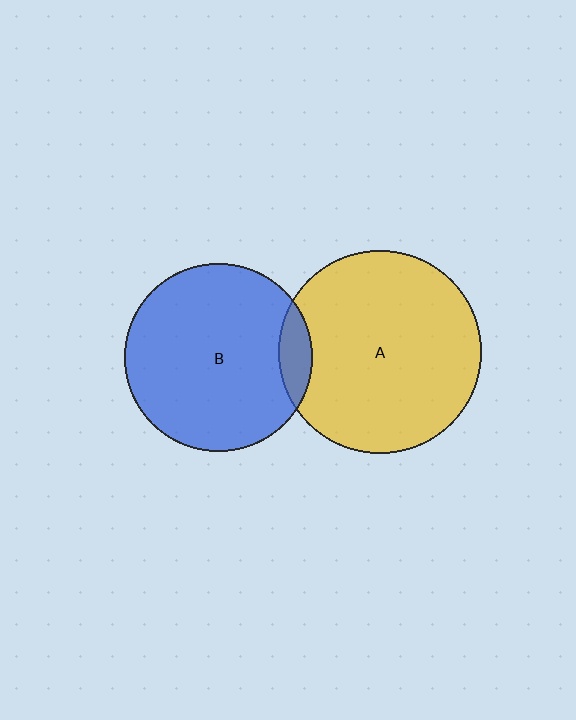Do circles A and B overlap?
Yes.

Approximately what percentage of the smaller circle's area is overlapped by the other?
Approximately 10%.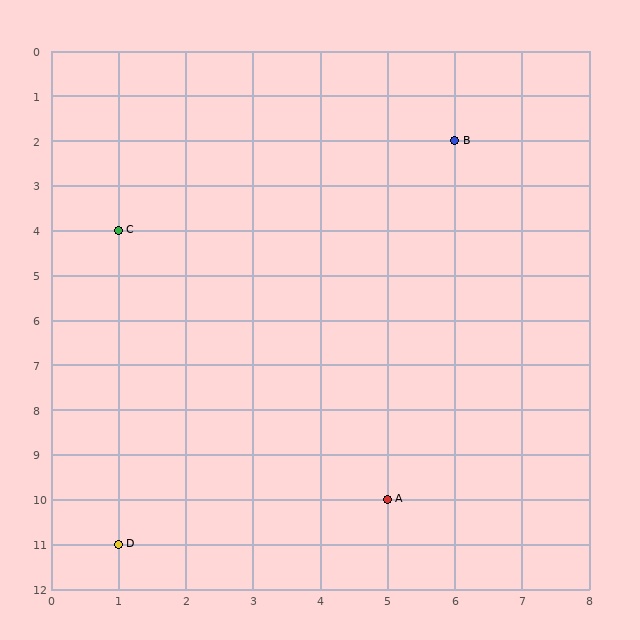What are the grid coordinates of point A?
Point A is at grid coordinates (5, 10).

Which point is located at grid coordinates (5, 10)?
Point A is at (5, 10).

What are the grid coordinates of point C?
Point C is at grid coordinates (1, 4).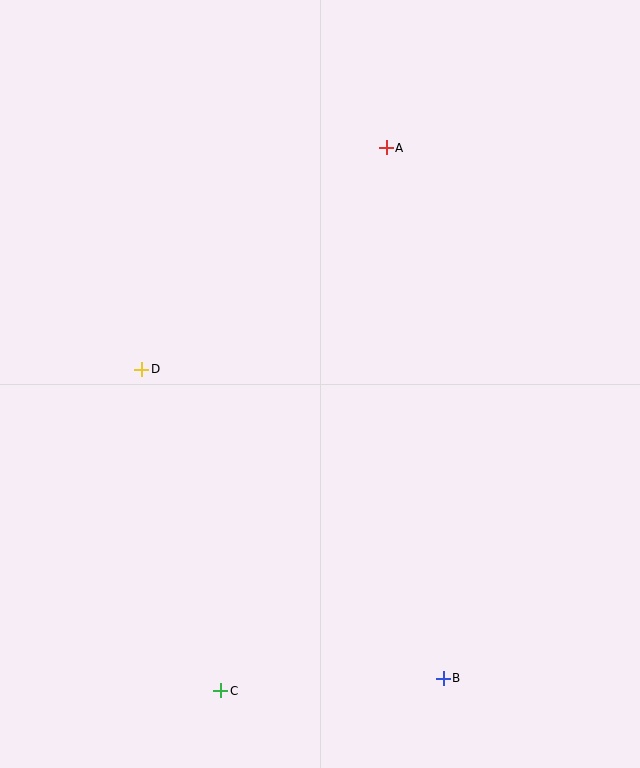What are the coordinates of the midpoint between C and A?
The midpoint between C and A is at (303, 419).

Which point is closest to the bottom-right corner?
Point B is closest to the bottom-right corner.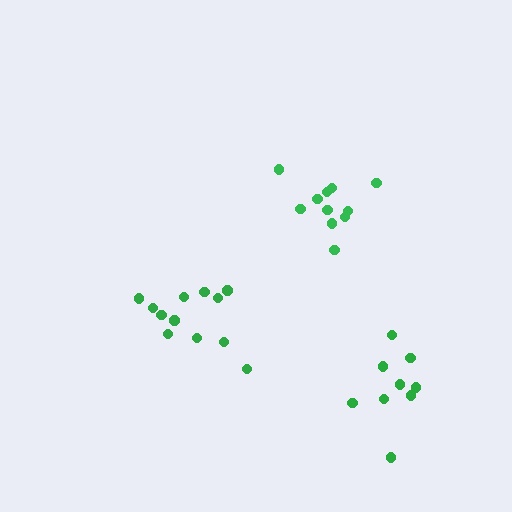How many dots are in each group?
Group 1: 12 dots, Group 2: 11 dots, Group 3: 9 dots (32 total).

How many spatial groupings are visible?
There are 3 spatial groupings.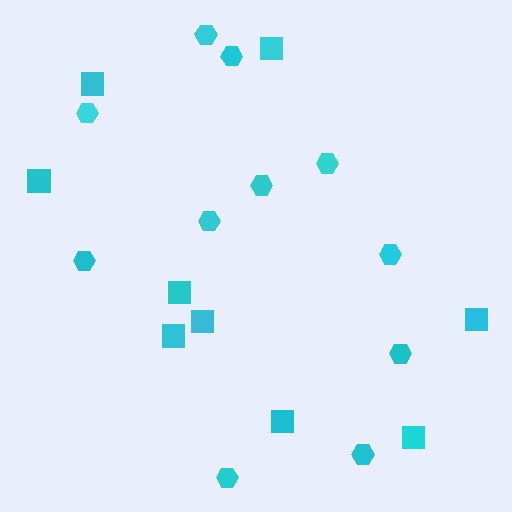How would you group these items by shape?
There are 2 groups: one group of squares (9) and one group of hexagons (11).